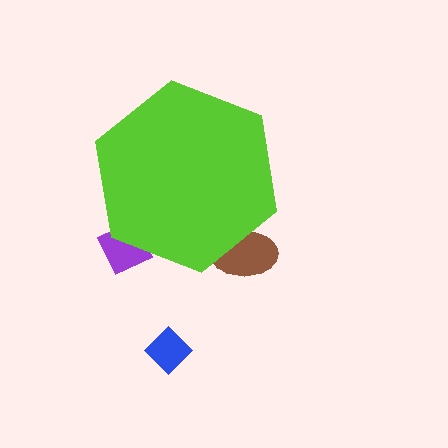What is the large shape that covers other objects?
A lime hexagon.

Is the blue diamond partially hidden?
No, the blue diamond is fully visible.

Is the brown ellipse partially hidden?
Yes, the brown ellipse is partially hidden behind the lime hexagon.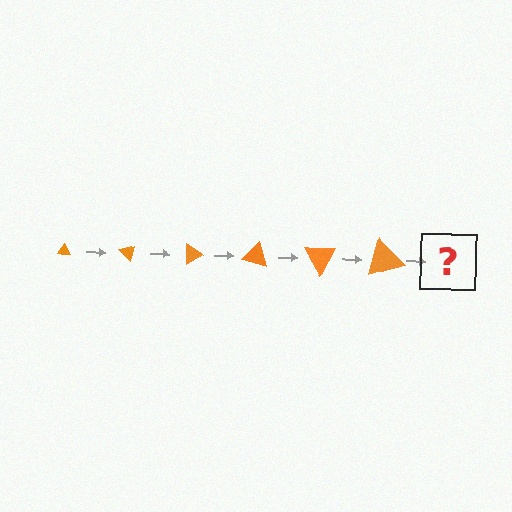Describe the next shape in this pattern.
It should be a triangle, larger than the previous one and rotated 270 degrees from the start.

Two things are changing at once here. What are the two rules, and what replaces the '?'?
The two rules are that the triangle grows larger each step and it rotates 45 degrees each step. The '?' should be a triangle, larger than the previous one and rotated 270 degrees from the start.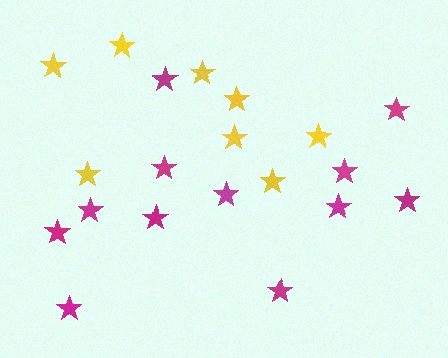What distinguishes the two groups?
There are 2 groups: one group of magenta stars (12) and one group of yellow stars (8).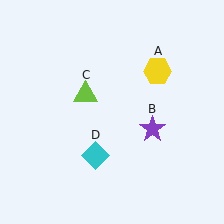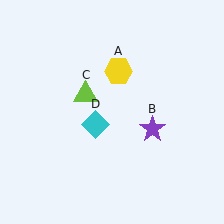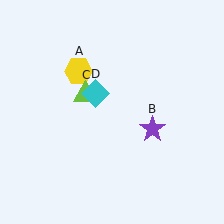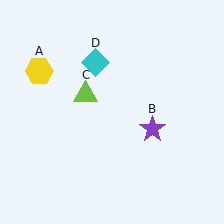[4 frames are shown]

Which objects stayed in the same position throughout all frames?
Purple star (object B) and lime triangle (object C) remained stationary.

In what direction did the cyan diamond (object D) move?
The cyan diamond (object D) moved up.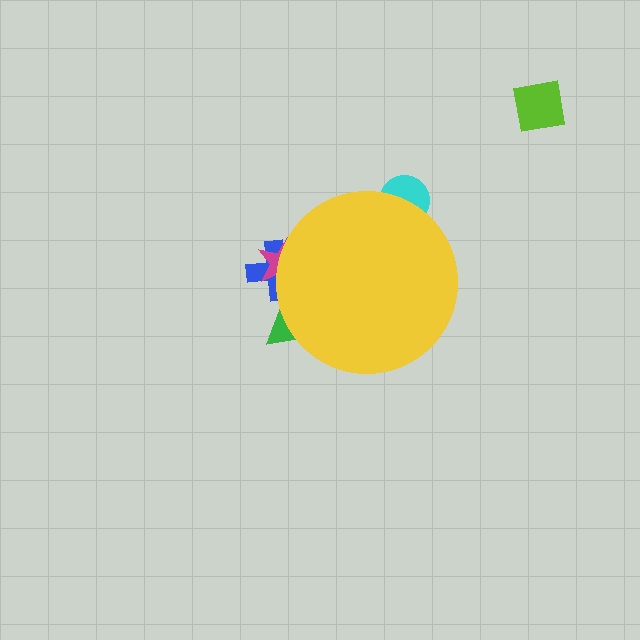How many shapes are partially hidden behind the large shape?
4 shapes are partially hidden.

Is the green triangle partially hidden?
Yes, the green triangle is partially hidden behind the yellow circle.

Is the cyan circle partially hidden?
Yes, the cyan circle is partially hidden behind the yellow circle.